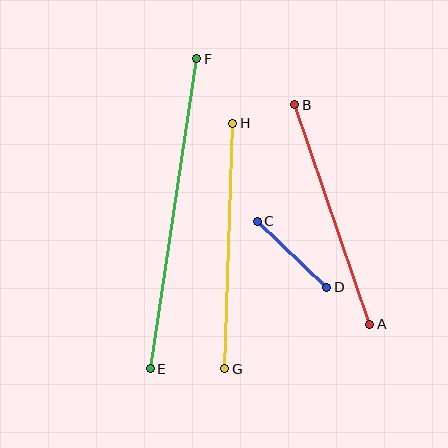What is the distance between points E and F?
The distance is approximately 314 pixels.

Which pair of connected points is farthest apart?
Points E and F are farthest apart.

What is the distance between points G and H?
The distance is approximately 245 pixels.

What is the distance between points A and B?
The distance is approximately 232 pixels.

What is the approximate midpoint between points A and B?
The midpoint is at approximately (332, 214) pixels.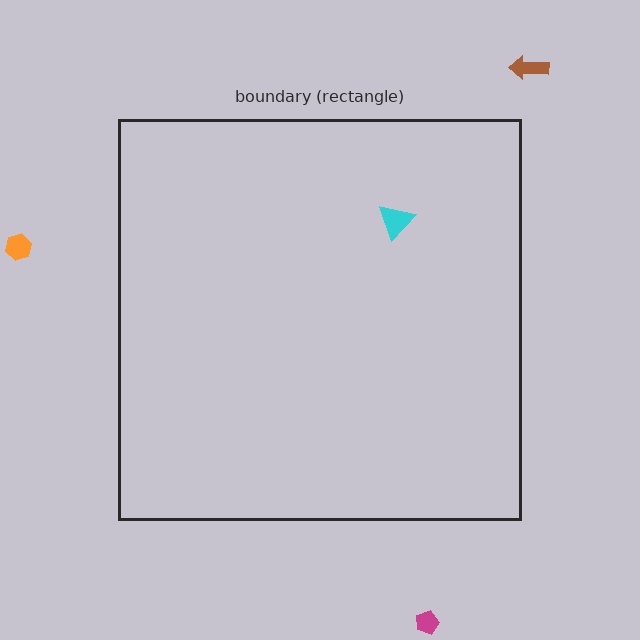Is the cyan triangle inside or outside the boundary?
Inside.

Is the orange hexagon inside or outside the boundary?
Outside.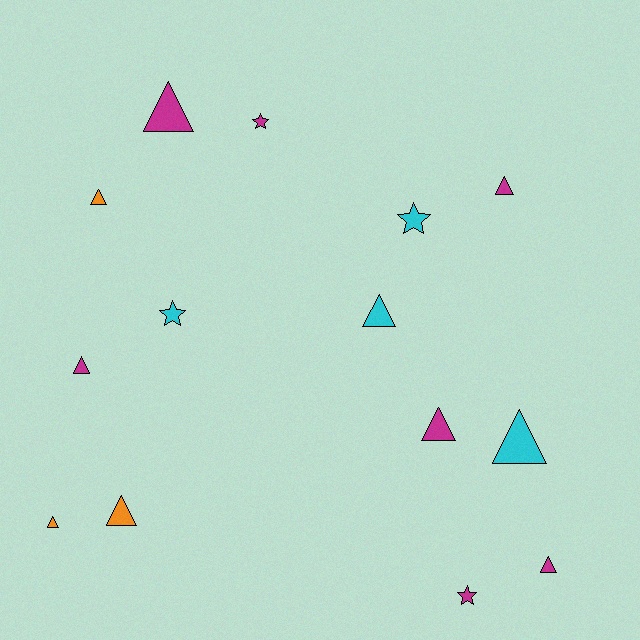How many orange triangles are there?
There are 3 orange triangles.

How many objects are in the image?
There are 14 objects.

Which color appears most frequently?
Magenta, with 7 objects.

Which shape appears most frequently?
Triangle, with 10 objects.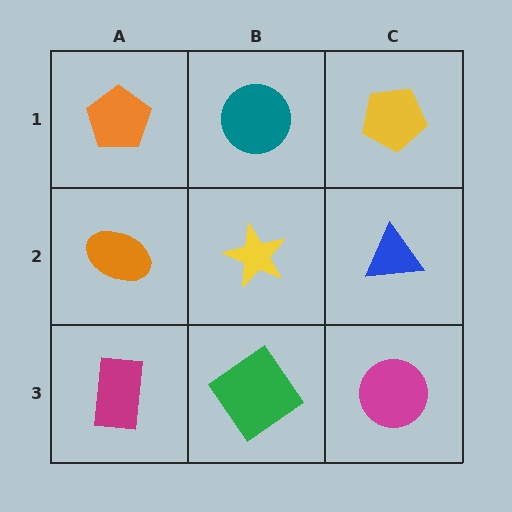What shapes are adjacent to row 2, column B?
A teal circle (row 1, column B), a green diamond (row 3, column B), an orange ellipse (row 2, column A), a blue triangle (row 2, column C).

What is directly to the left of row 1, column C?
A teal circle.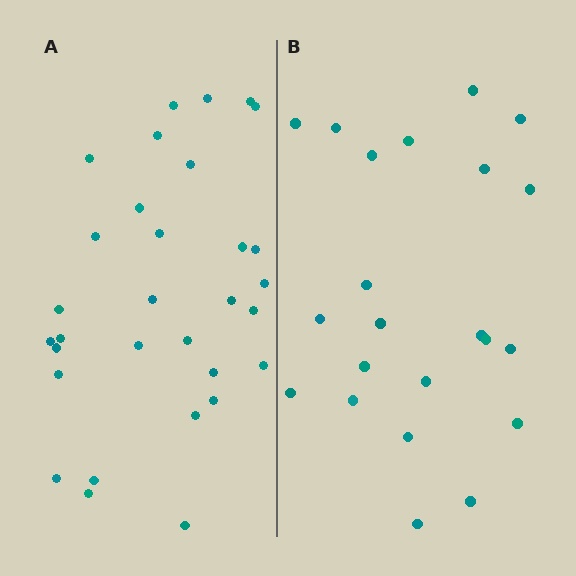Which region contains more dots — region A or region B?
Region A (the left region) has more dots.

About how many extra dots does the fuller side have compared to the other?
Region A has roughly 8 or so more dots than region B.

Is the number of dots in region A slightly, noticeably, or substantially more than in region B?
Region A has noticeably more, but not dramatically so. The ratio is roughly 1.4 to 1.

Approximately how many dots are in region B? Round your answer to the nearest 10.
About 20 dots. (The exact count is 22, which rounds to 20.)